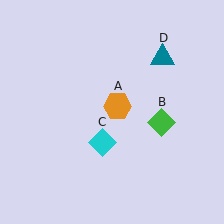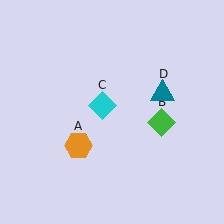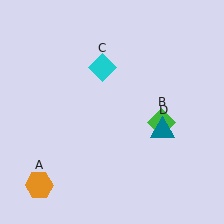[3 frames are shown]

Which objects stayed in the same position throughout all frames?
Green diamond (object B) remained stationary.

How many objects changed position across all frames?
3 objects changed position: orange hexagon (object A), cyan diamond (object C), teal triangle (object D).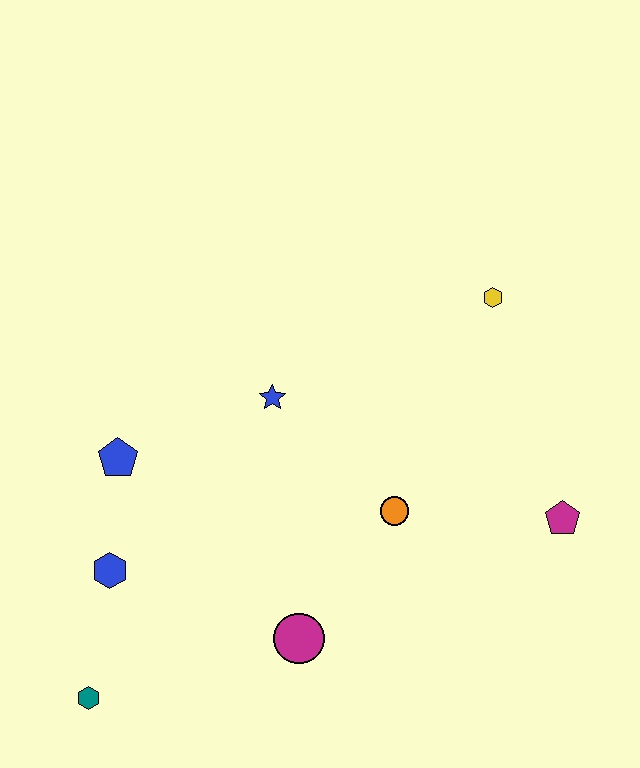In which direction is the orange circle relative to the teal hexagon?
The orange circle is to the right of the teal hexagon.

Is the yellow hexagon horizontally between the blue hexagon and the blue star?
No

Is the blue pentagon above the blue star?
No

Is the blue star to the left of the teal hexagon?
No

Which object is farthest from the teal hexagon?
The yellow hexagon is farthest from the teal hexagon.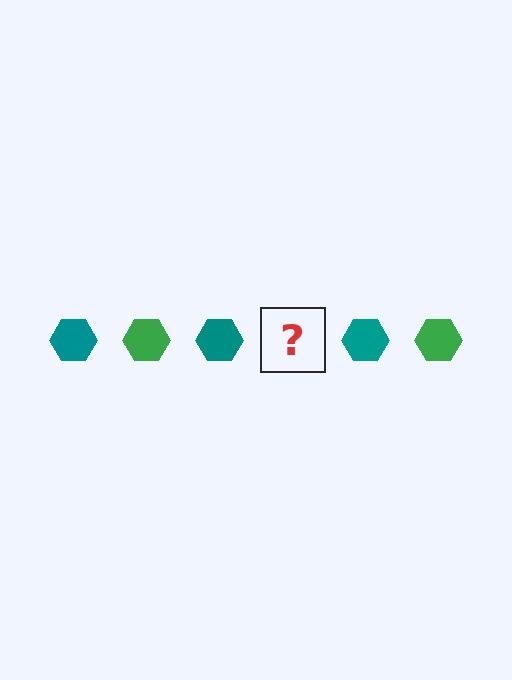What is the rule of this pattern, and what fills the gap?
The rule is that the pattern cycles through teal, green hexagons. The gap should be filled with a green hexagon.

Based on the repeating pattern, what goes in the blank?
The blank should be a green hexagon.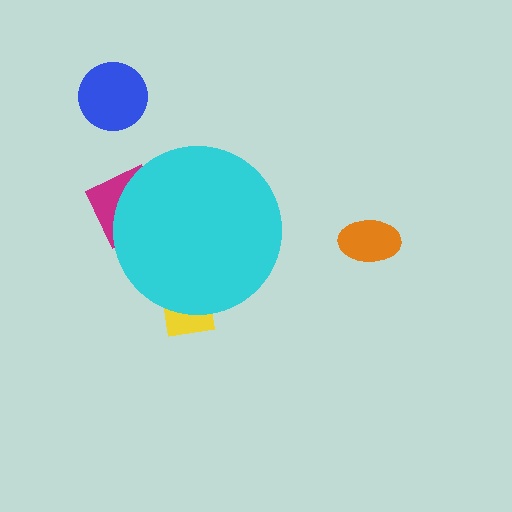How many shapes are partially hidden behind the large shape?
2 shapes are partially hidden.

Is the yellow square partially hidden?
Yes, the yellow square is partially hidden behind the cyan circle.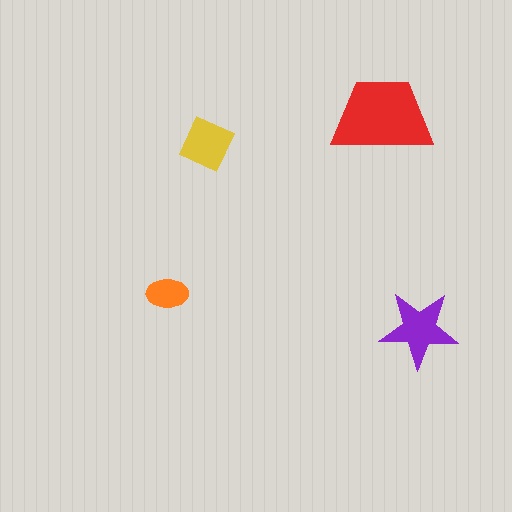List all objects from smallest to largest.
The orange ellipse, the yellow square, the purple star, the red trapezoid.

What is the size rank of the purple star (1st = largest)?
2nd.